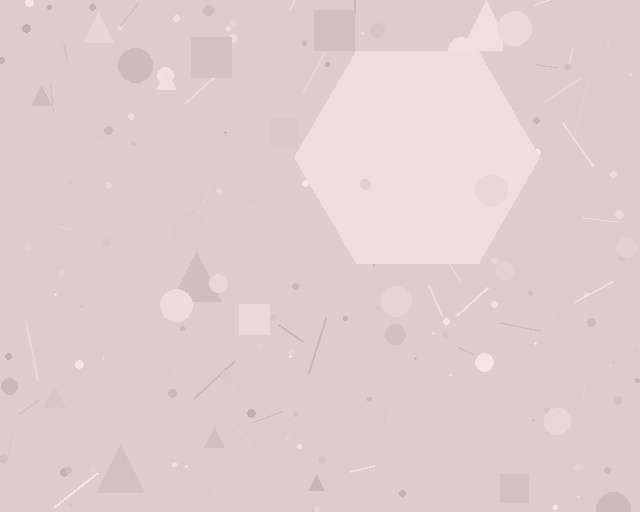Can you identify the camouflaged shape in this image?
The camouflaged shape is a hexagon.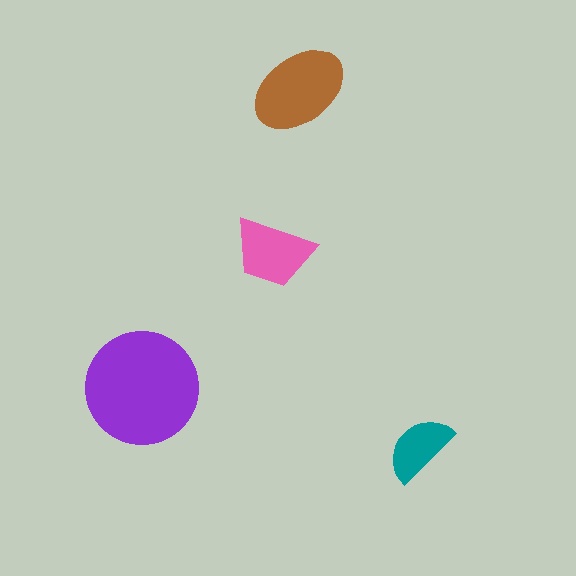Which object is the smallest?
The teal semicircle.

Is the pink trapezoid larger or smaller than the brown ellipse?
Smaller.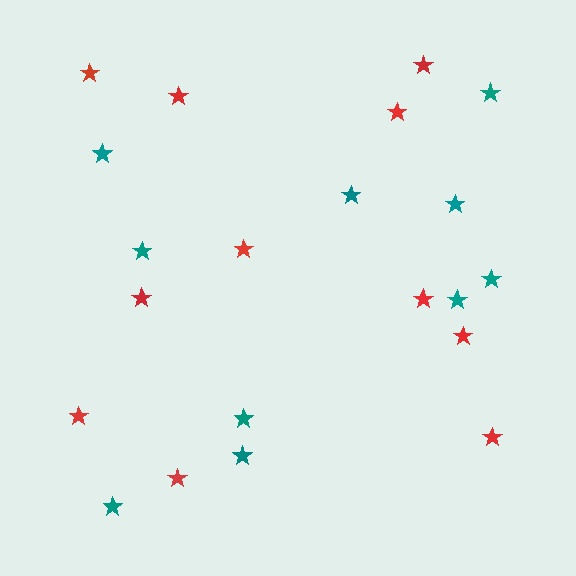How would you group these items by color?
There are 2 groups: one group of teal stars (10) and one group of red stars (11).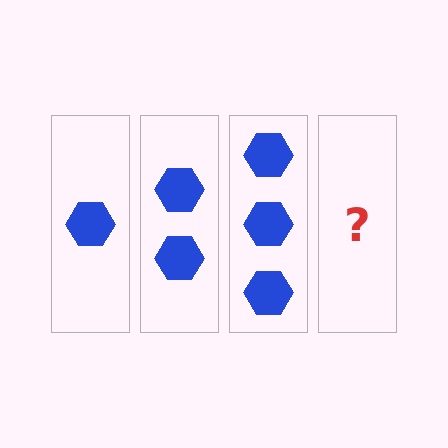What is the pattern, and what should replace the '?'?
The pattern is that each step adds one more hexagon. The '?' should be 4 hexagons.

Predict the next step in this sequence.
The next step is 4 hexagons.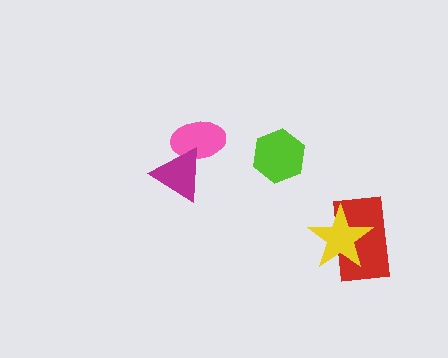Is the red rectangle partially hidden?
Yes, it is partially covered by another shape.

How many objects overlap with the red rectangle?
1 object overlaps with the red rectangle.